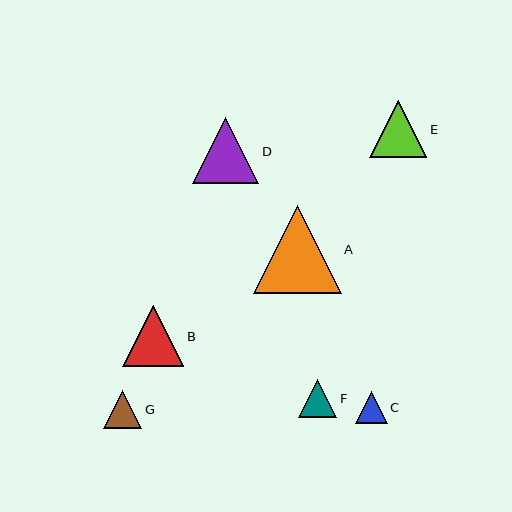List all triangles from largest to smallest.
From largest to smallest: A, D, B, E, F, G, C.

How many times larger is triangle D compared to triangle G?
Triangle D is approximately 1.8 times the size of triangle G.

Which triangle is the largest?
Triangle A is the largest with a size of approximately 88 pixels.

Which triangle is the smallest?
Triangle C is the smallest with a size of approximately 32 pixels.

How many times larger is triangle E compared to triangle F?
Triangle E is approximately 1.5 times the size of triangle F.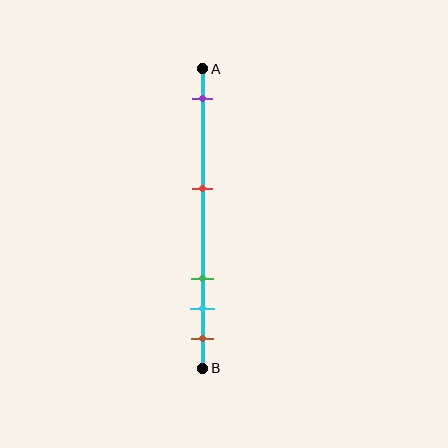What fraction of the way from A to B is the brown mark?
The brown mark is approximately 90% (0.9) of the way from A to B.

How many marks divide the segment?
There are 5 marks dividing the segment.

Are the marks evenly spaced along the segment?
No, the marks are not evenly spaced.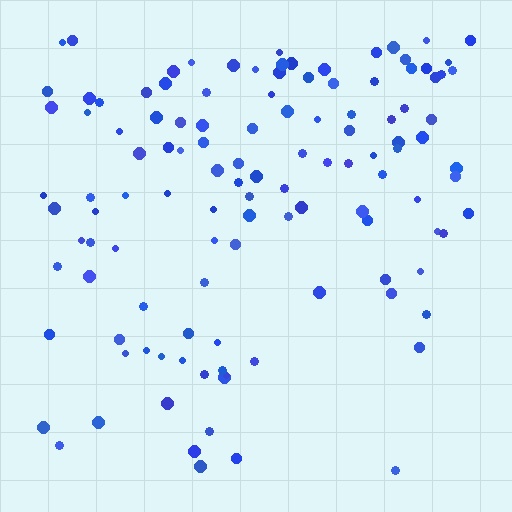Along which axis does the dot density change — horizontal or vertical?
Vertical.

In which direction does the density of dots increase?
From bottom to top, with the top side densest.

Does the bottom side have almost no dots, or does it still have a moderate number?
Still a moderate number, just noticeably fewer than the top.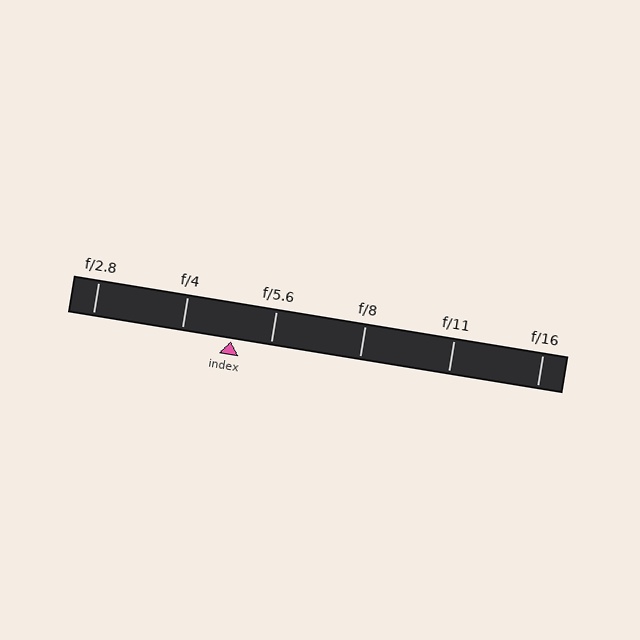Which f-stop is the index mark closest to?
The index mark is closest to f/5.6.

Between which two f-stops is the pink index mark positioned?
The index mark is between f/4 and f/5.6.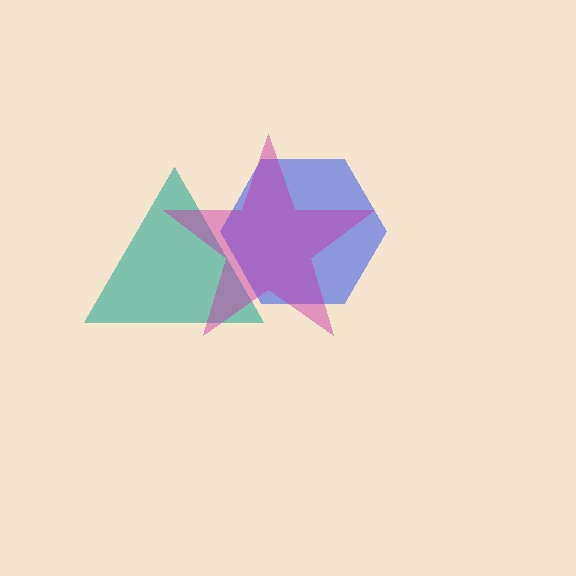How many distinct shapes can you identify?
There are 3 distinct shapes: a teal triangle, a blue hexagon, a magenta star.